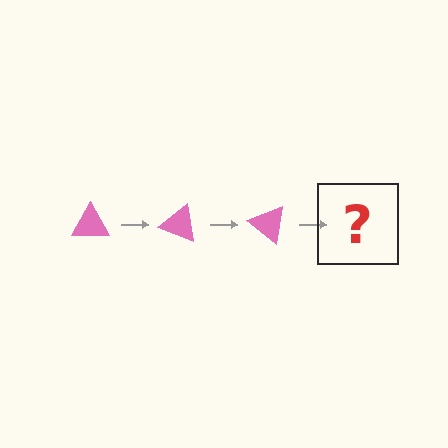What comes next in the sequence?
The next element should be a pink triangle rotated 60 degrees.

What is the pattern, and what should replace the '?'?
The pattern is that the triangle rotates 20 degrees each step. The '?' should be a pink triangle rotated 60 degrees.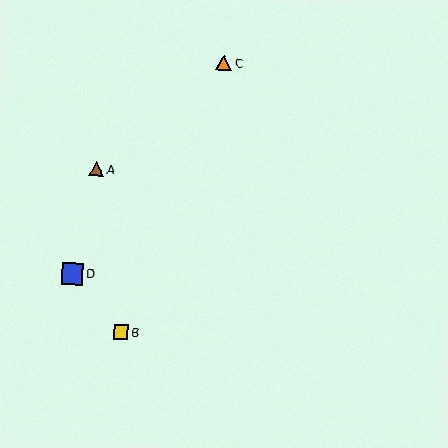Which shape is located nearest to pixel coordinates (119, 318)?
The yellow square (labeled B) at (121, 332) is nearest to that location.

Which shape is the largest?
The blue square (labeled D) is the largest.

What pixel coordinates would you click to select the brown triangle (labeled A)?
Click at (97, 169) to select the brown triangle A.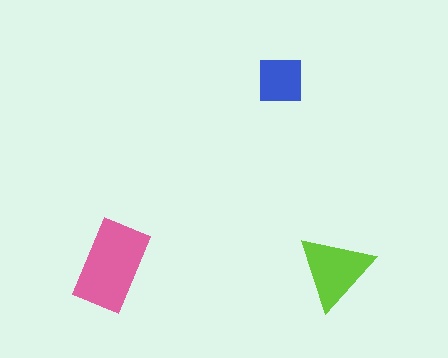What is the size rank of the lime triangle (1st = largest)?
2nd.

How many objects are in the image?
There are 3 objects in the image.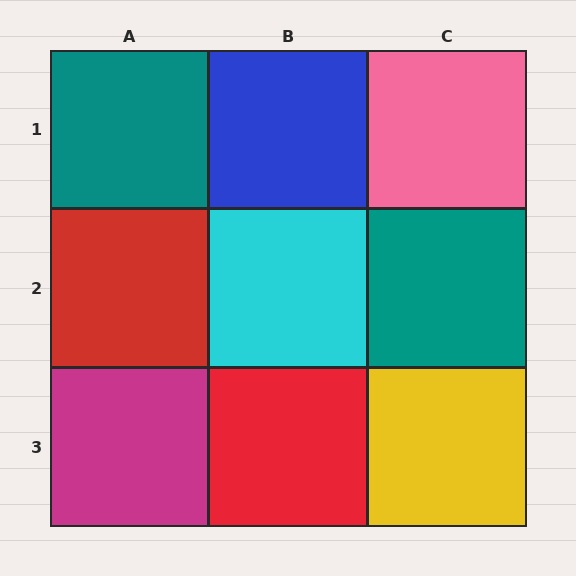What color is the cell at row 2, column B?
Cyan.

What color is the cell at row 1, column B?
Blue.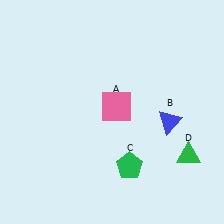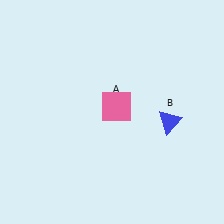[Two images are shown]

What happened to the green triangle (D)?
The green triangle (D) was removed in Image 2. It was in the bottom-right area of Image 1.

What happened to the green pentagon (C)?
The green pentagon (C) was removed in Image 2. It was in the bottom-right area of Image 1.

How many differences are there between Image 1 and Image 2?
There are 2 differences between the two images.